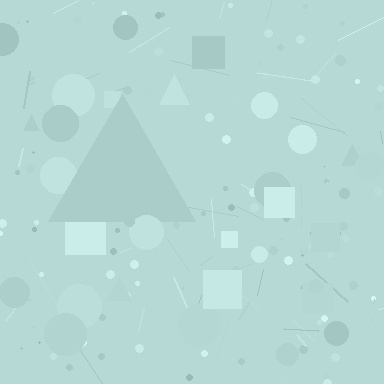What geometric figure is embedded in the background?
A triangle is embedded in the background.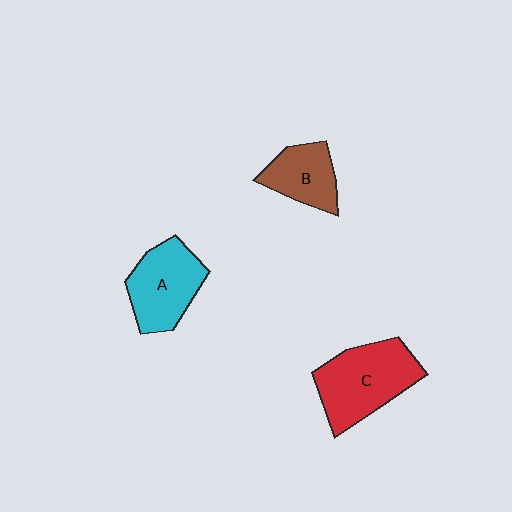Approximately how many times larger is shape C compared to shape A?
Approximately 1.2 times.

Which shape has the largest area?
Shape C (red).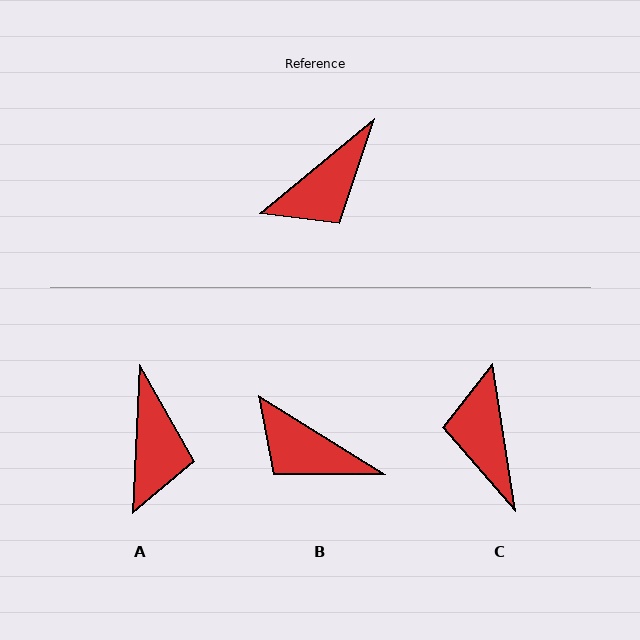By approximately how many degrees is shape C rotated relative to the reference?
Approximately 121 degrees clockwise.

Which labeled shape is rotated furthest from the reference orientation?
C, about 121 degrees away.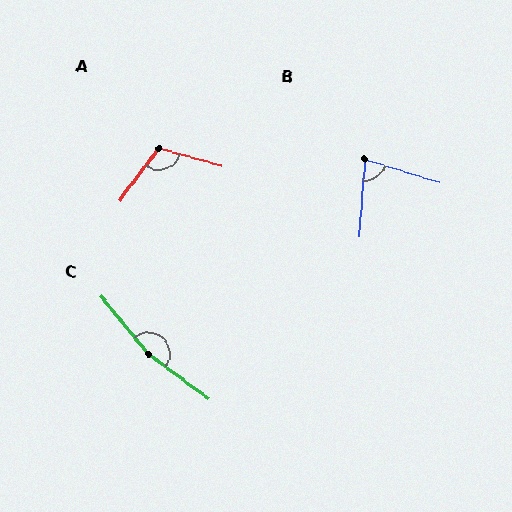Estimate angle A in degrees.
Approximately 111 degrees.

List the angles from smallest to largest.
B (77°), A (111°), C (166°).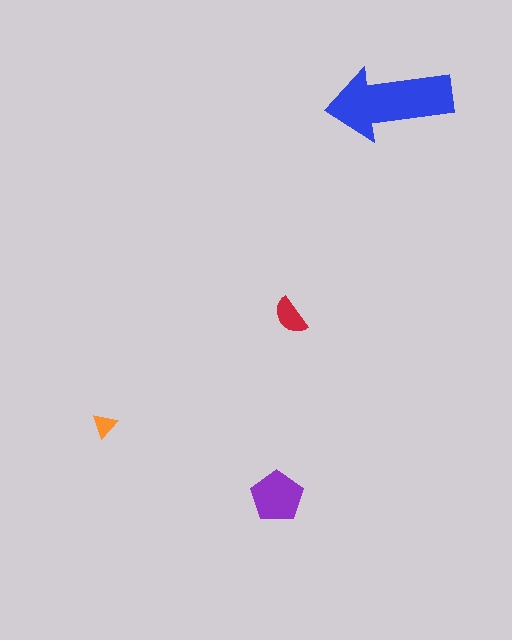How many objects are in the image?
There are 4 objects in the image.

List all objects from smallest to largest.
The orange triangle, the red semicircle, the purple pentagon, the blue arrow.